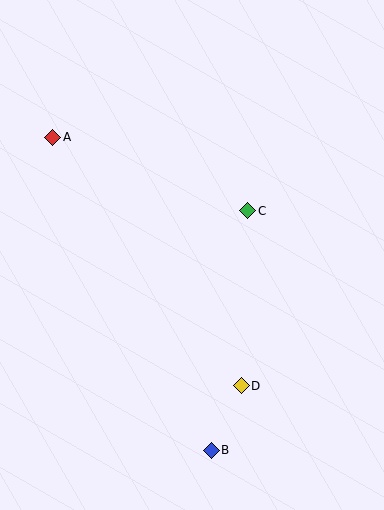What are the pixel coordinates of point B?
Point B is at (211, 450).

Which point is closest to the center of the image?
Point C at (248, 211) is closest to the center.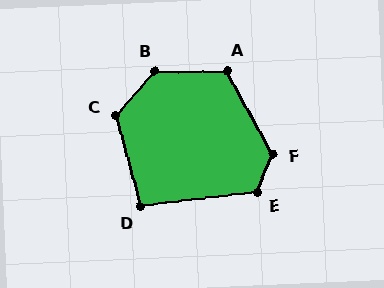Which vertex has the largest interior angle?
B, at approximately 132 degrees.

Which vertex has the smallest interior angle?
D, at approximately 98 degrees.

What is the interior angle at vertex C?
Approximately 123 degrees (obtuse).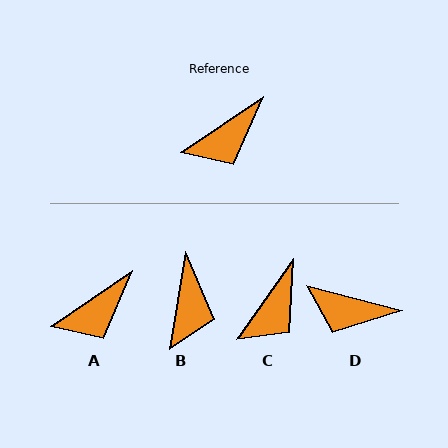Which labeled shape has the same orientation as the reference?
A.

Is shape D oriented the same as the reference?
No, it is off by about 49 degrees.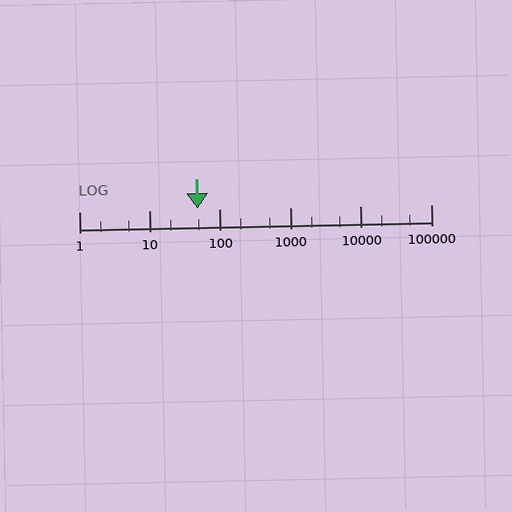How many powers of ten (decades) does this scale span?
The scale spans 5 decades, from 1 to 100000.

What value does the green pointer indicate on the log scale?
The pointer indicates approximately 48.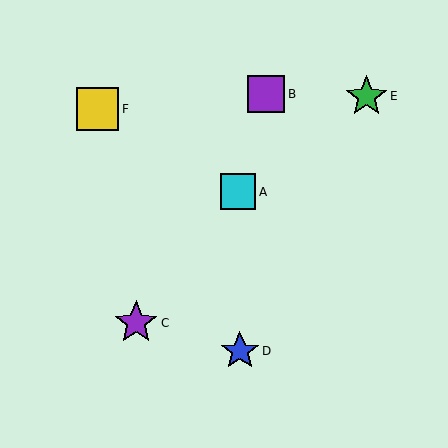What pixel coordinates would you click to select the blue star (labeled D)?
Click at (240, 351) to select the blue star D.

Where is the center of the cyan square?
The center of the cyan square is at (238, 192).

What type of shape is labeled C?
Shape C is a purple star.